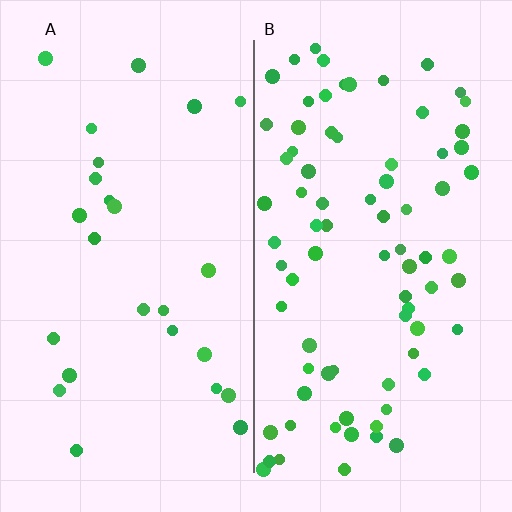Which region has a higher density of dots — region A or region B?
B (the right).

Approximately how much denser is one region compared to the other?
Approximately 3.1× — region B over region A.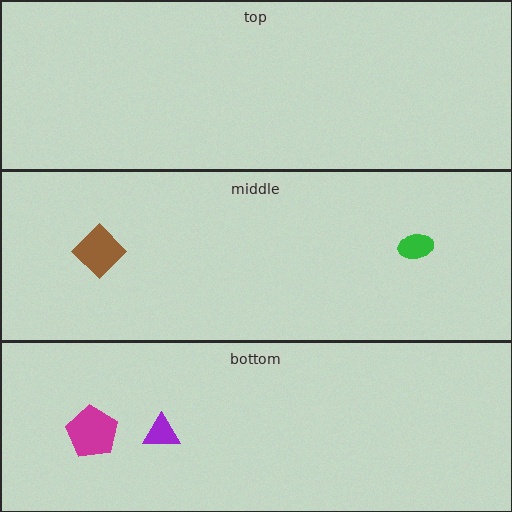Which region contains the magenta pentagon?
The bottom region.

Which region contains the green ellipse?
The middle region.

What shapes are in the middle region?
The brown diamond, the green ellipse.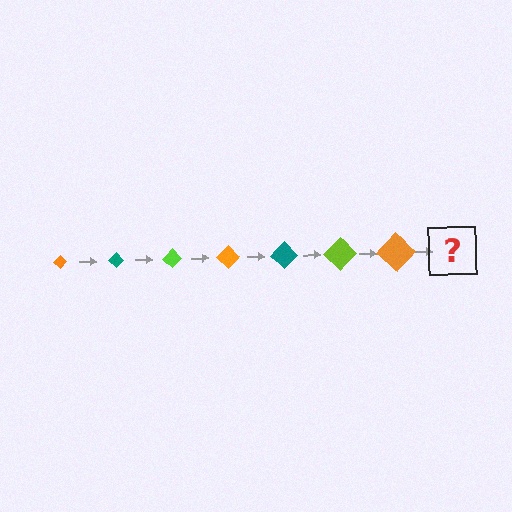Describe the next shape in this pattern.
It should be a teal diamond, larger than the previous one.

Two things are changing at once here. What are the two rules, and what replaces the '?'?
The two rules are that the diamond grows larger each step and the color cycles through orange, teal, and lime. The '?' should be a teal diamond, larger than the previous one.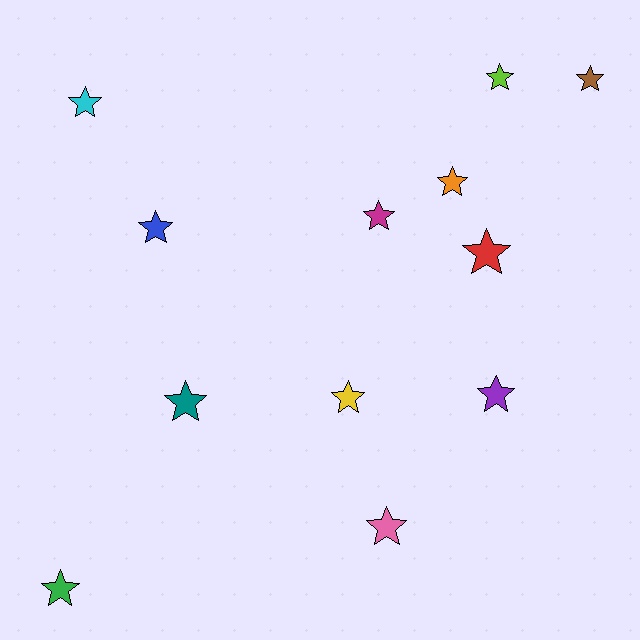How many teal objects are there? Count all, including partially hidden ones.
There is 1 teal object.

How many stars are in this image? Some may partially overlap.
There are 12 stars.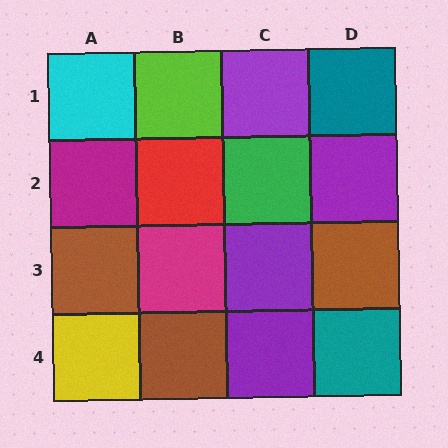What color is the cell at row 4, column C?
Purple.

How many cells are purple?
4 cells are purple.